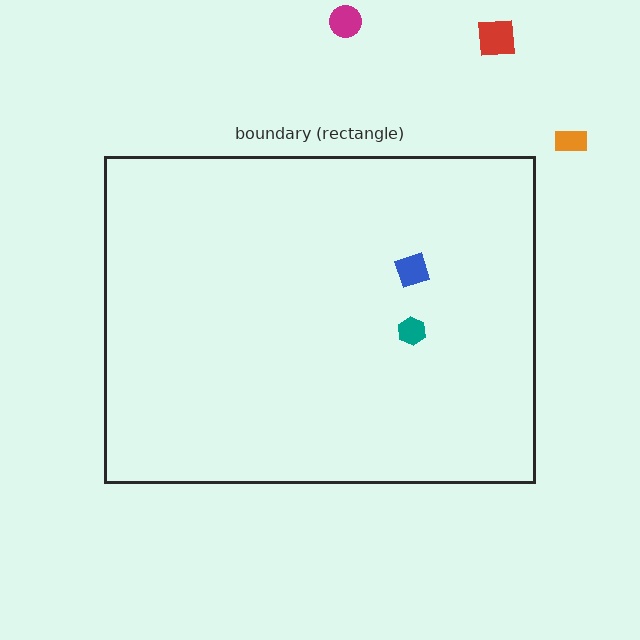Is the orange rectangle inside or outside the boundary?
Outside.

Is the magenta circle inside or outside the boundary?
Outside.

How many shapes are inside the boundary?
2 inside, 3 outside.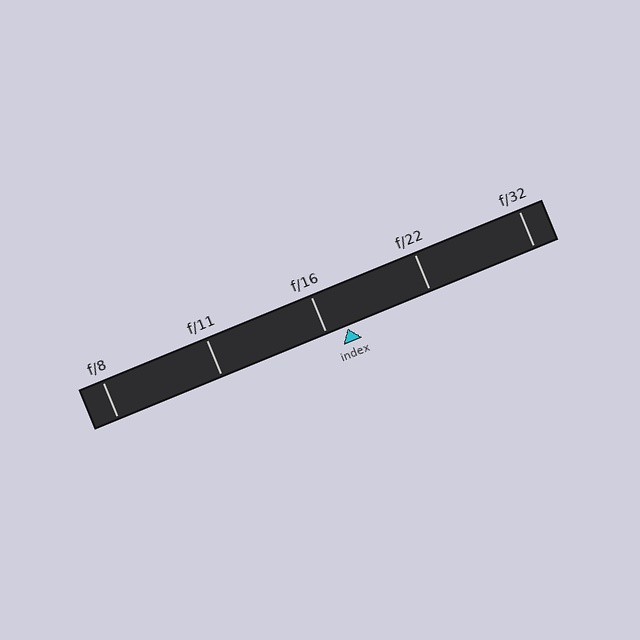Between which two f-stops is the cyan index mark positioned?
The index mark is between f/16 and f/22.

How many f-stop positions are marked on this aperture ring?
There are 5 f-stop positions marked.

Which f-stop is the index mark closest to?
The index mark is closest to f/16.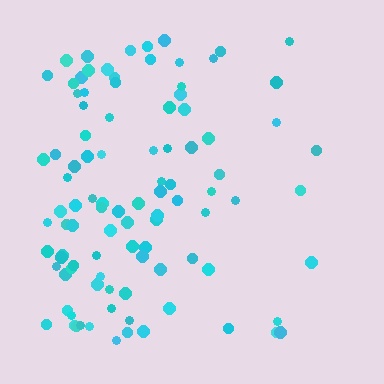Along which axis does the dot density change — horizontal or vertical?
Horizontal.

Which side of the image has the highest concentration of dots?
The left.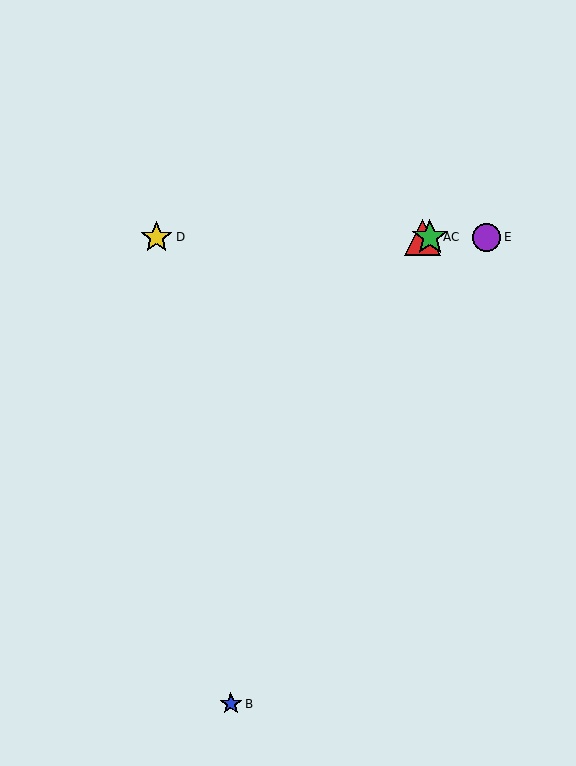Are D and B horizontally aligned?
No, D is at y≈237 and B is at y≈704.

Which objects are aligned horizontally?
Objects A, C, D, E are aligned horizontally.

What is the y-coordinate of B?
Object B is at y≈704.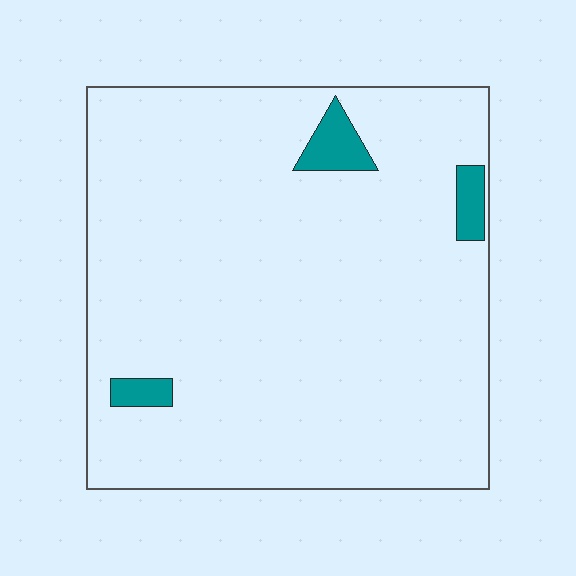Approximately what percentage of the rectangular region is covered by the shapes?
Approximately 5%.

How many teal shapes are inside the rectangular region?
3.